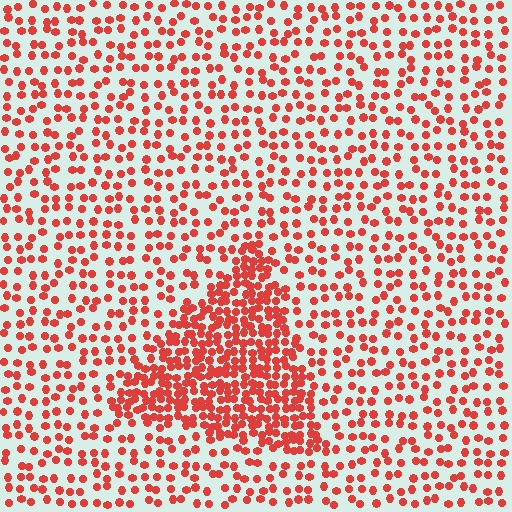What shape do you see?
I see a triangle.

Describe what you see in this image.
The image contains small red elements arranged at two different densities. A triangle-shaped region is visible where the elements are more densely packed than the surrounding area.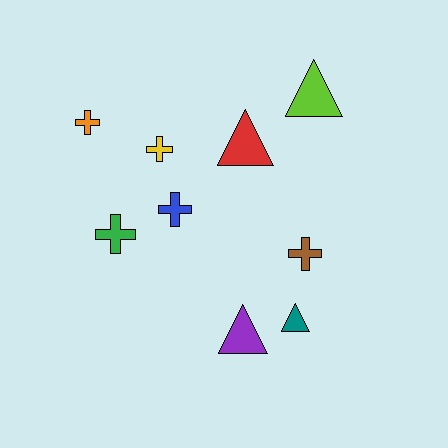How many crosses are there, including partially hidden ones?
There are 5 crosses.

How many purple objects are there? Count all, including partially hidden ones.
There is 1 purple object.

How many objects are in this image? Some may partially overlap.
There are 9 objects.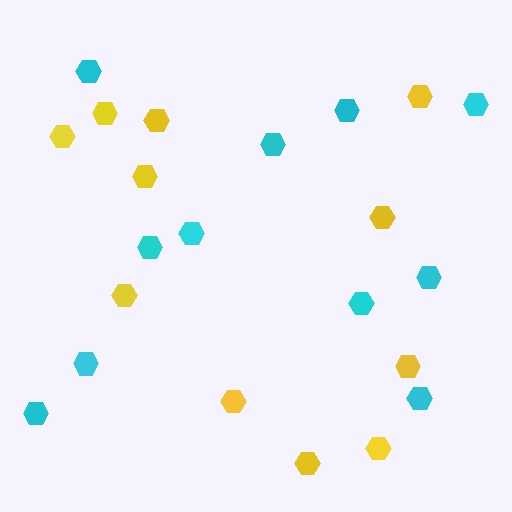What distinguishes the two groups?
There are 2 groups: one group of cyan hexagons (11) and one group of yellow hexagons (11).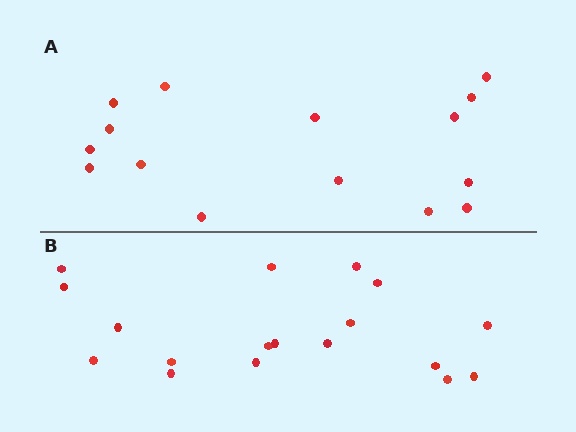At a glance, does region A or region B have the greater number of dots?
Region B (the bottom region) has more dots.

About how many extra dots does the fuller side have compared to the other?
Region B has just a few more — roughly 2 or 3 more dots than region A.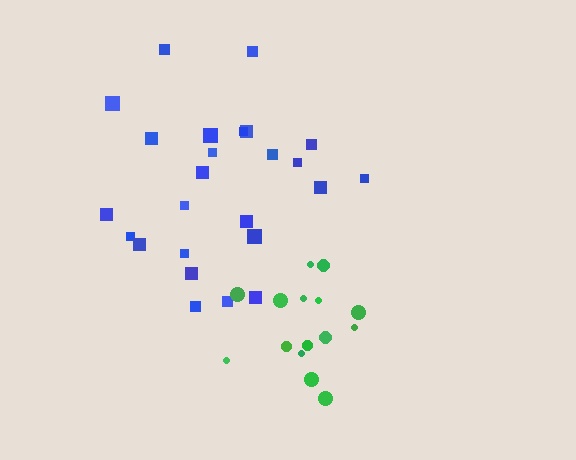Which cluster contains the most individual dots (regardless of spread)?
Blue (25).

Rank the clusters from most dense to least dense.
blue, green.